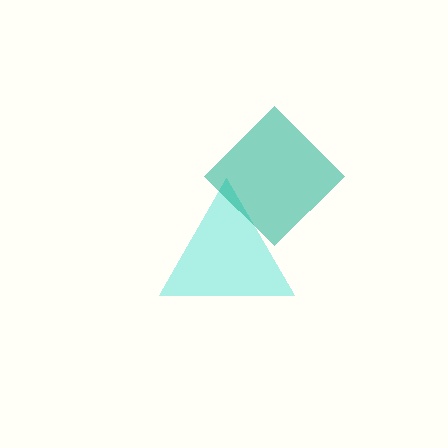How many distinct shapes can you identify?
There are 2 distinct shapes: a cyan triangle, a teal diamond.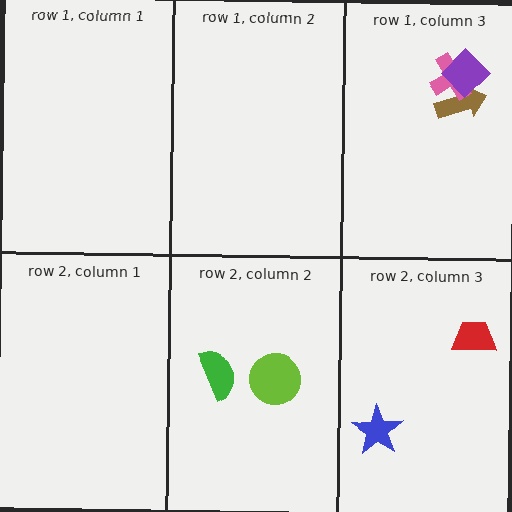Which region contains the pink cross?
The row 1, column 3 region.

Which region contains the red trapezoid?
The row 2, column 3 region.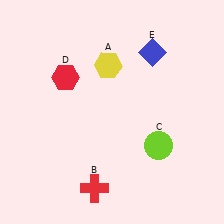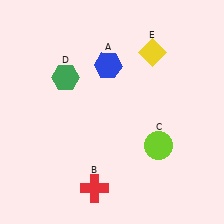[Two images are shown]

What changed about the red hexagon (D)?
In Image 1, D is red. In Image 2, it changed to green.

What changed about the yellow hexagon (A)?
In Image 1, A is yellow. In Image 2, it changed to blue.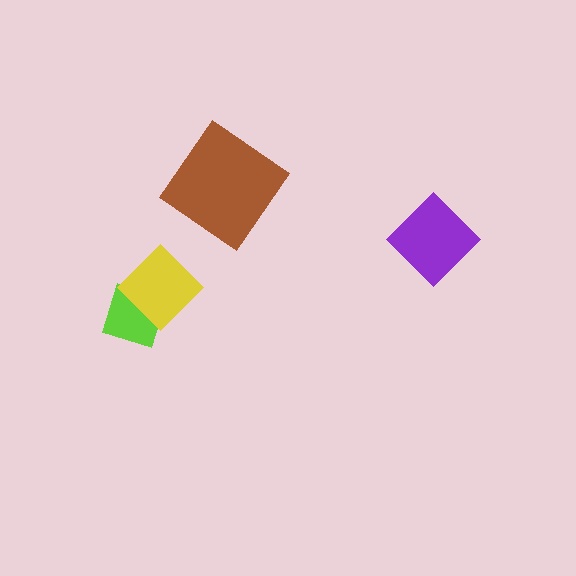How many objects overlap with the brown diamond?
0 objects overlap with the brown diamond.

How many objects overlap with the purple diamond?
0 objects overlap with the purple diamond.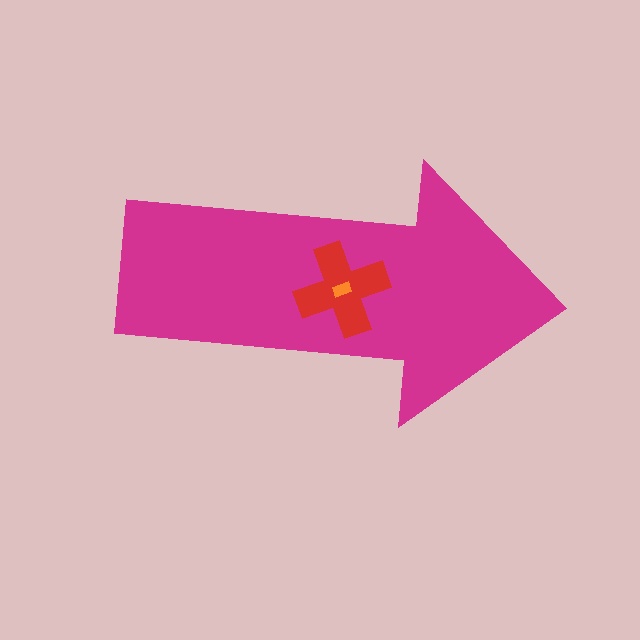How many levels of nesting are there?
3.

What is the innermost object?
The orange rectangle.